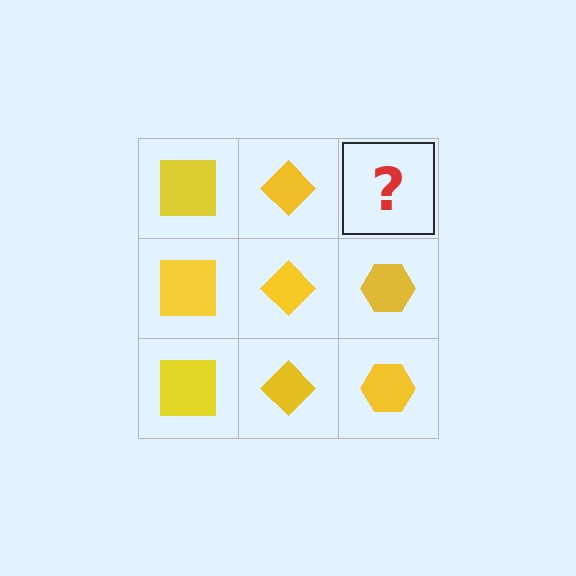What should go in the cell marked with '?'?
The missing cell should contain a yellow hexagon.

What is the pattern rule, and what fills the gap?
The rule is that each column has a consistent shape. The gap should be filled with a yellow hexagon.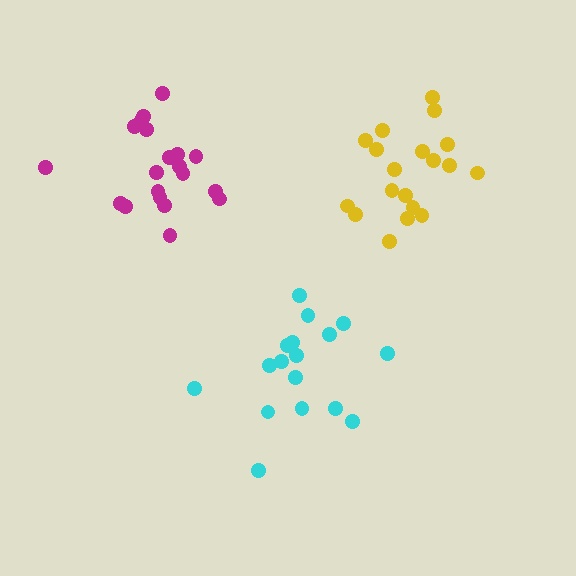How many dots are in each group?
Group 1: 19 dots, Group 2: 20 dots, Group 3: 17 dots (56 total).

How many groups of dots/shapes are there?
There are 3 groups.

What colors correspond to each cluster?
The clusters are colored: yellow, magenta, cyan.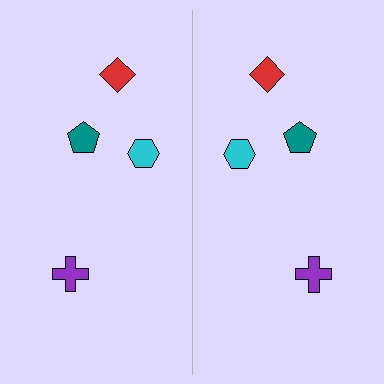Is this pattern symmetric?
Yes, this pattern has bilateral (reflection) symmetry.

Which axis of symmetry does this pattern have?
The pattern has a vertical axis of symmetry running through the center of the image.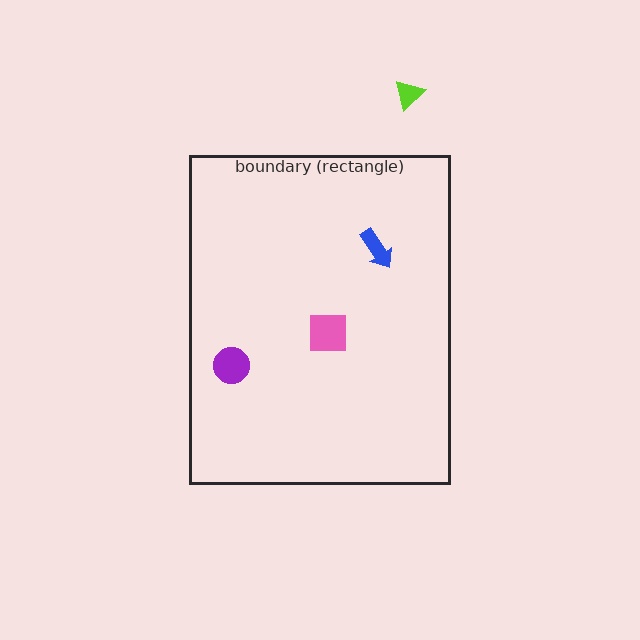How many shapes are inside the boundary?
3 inside, 1 outside.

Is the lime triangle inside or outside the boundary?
Outside.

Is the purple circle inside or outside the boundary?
Inside.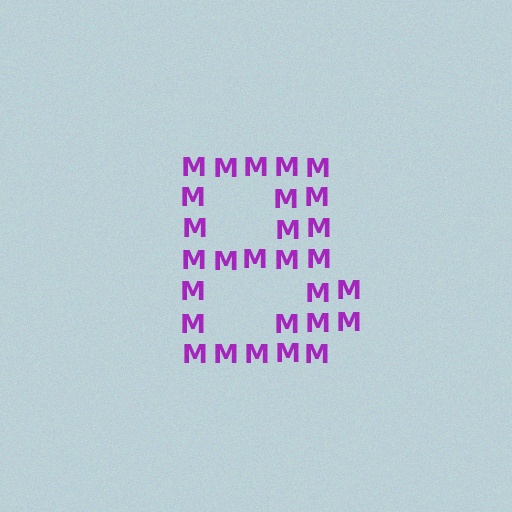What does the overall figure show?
The overall figure shows the letter B.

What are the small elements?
The small elements are letter M's.